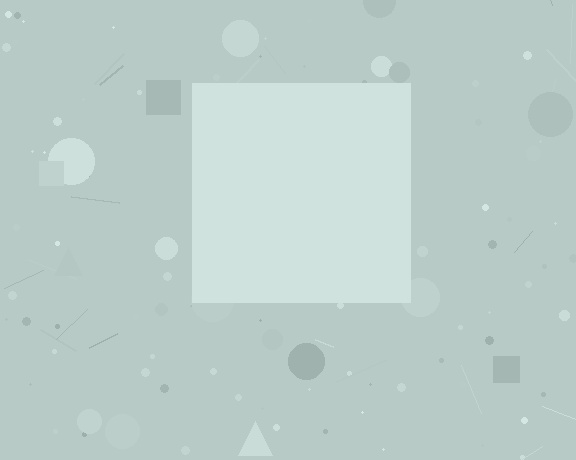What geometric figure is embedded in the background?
A square is embedded in the background.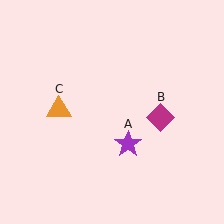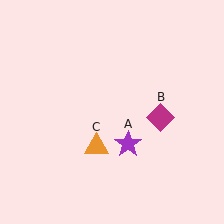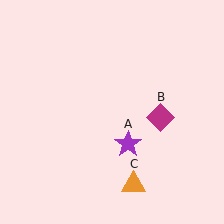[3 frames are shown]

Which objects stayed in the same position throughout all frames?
Purple star (object A) and magenta diamond (object B) remained stationary.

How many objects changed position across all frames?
1 object changed position: orange triangle (object C).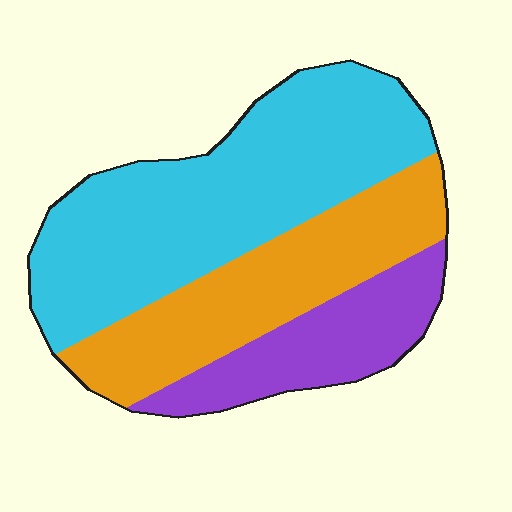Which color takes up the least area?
Purple, at roughly 20%.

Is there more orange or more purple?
Orange.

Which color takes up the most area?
Cyan, at roughly 50%.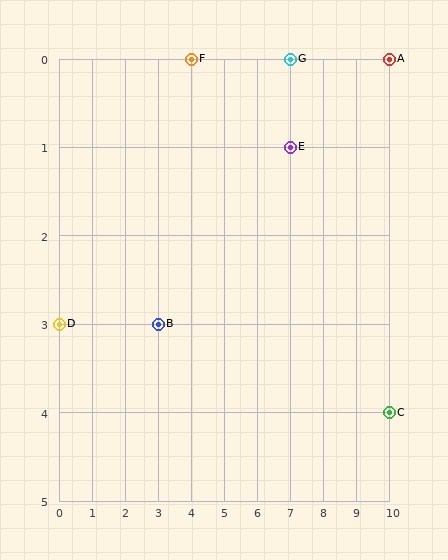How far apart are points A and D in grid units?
Points A and D are 10 columns and 3 rows apart (about 10.4 grid units diagonally).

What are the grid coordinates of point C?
Point C is at grid coordinates (10, 4).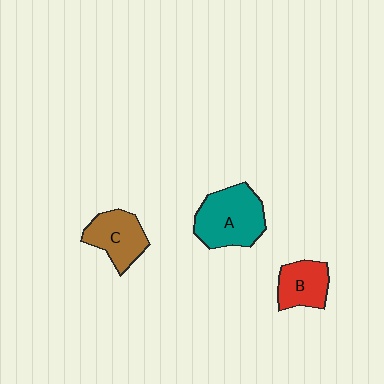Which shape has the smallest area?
Shape B (red).